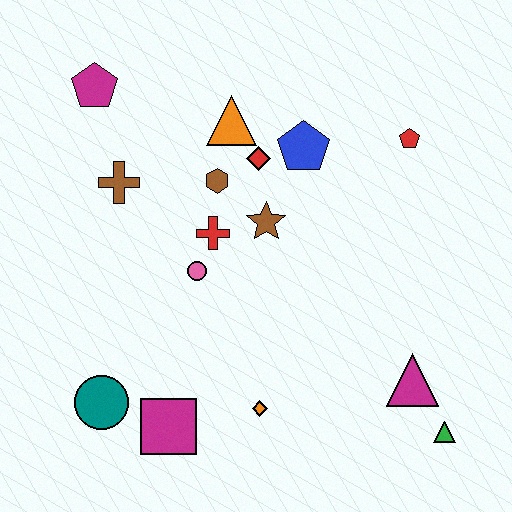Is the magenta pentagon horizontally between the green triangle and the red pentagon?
No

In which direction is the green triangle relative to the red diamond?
The green triangle is below the red diamond.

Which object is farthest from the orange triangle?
The green triangle is farthest from the orange triangle.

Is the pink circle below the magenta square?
No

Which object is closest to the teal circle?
The magenta square is closest to the teal circle.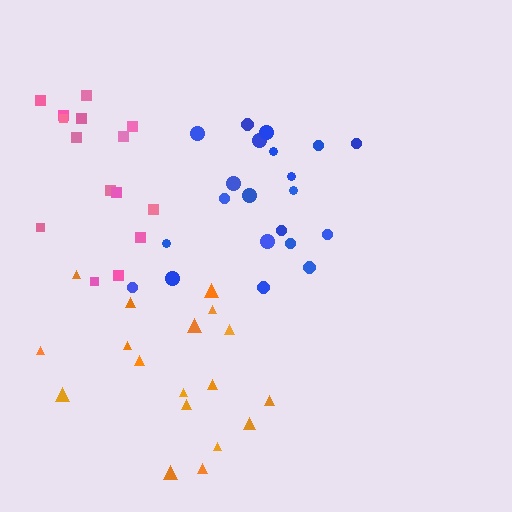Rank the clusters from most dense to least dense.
blue, pink, orange.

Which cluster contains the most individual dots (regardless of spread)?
Blue (21).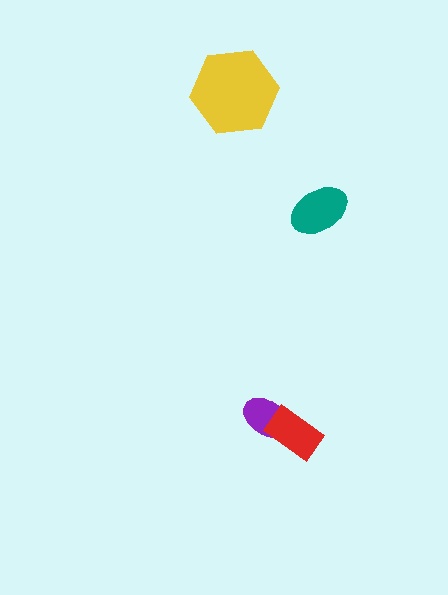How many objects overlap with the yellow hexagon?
0 objects overlap with the yellow hexagon.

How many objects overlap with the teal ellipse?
0 objects overlap with the teal ellipse.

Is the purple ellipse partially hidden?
Yes, it is partially covered by another shape.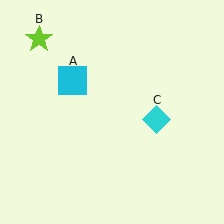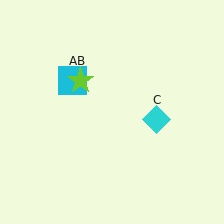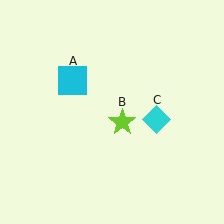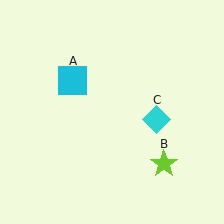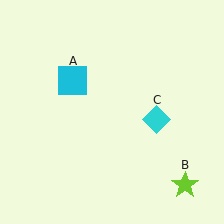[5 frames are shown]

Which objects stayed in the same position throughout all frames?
Cyan square (object A) and cyan diamond (object C) remained stationary.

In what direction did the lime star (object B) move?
The lime star (object B) moved down and to the right.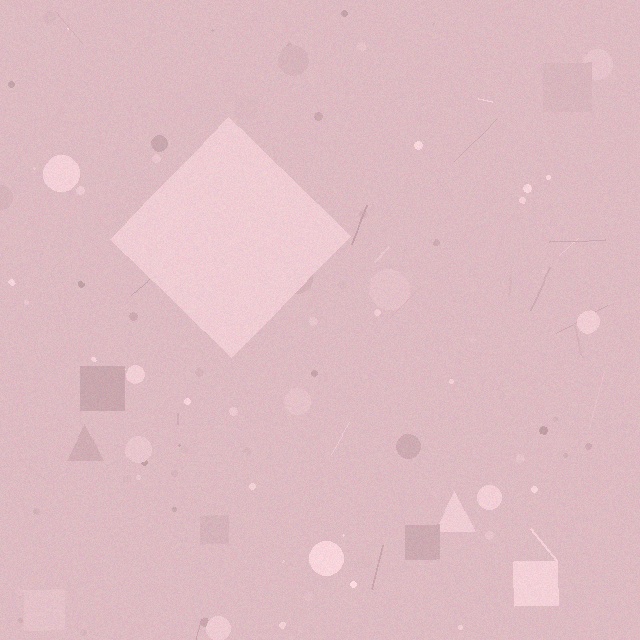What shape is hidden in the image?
A diamond is hidden in the image.